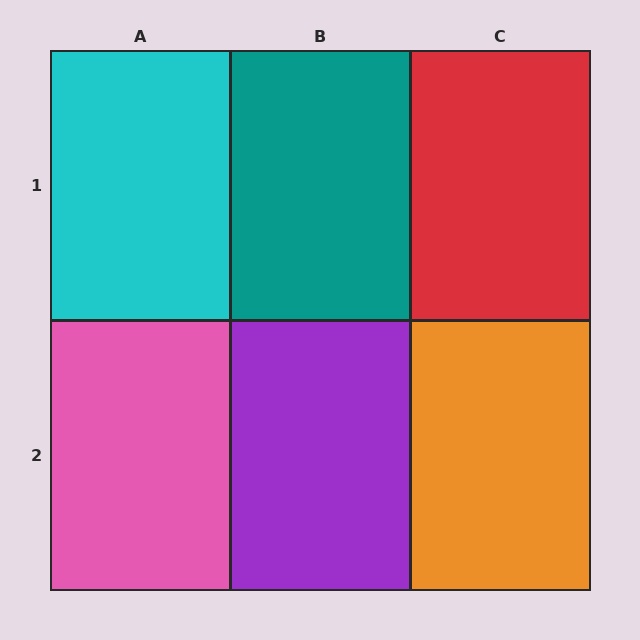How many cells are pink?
1 cell is pink.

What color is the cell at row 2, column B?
Purple.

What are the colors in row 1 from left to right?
Cyan, teal, red.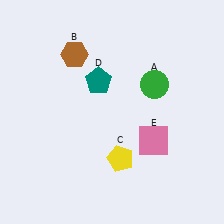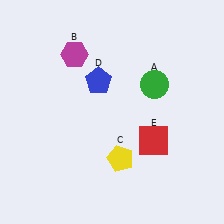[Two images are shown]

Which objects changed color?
B changed from brown to magenta. D changed from teal to blue. E changed from pink to red.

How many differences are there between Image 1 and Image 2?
There are 3 differences between the two images.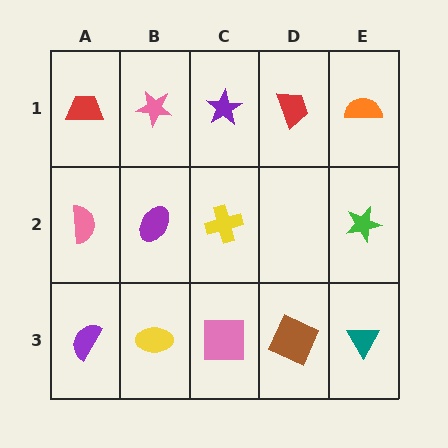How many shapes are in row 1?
5 shapes.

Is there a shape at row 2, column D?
No, that cell is empty.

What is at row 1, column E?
An orange semicircle.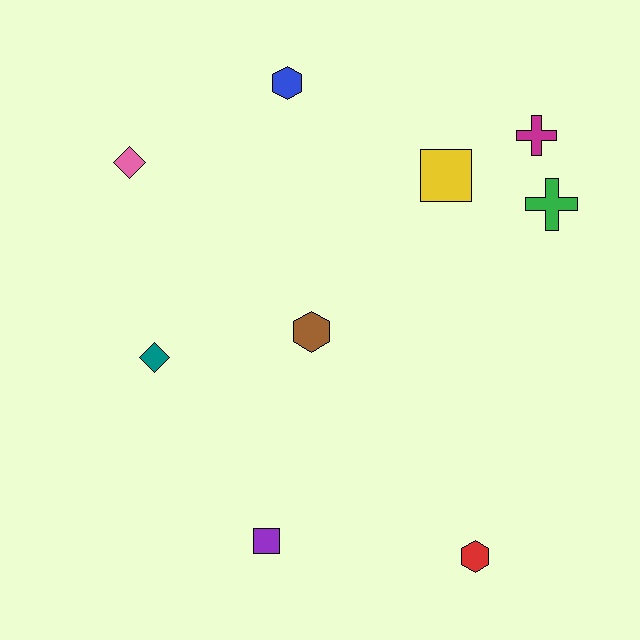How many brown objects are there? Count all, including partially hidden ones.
There is 1 brown object.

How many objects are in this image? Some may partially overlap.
There are 9 objects.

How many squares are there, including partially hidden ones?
There are 2 squares.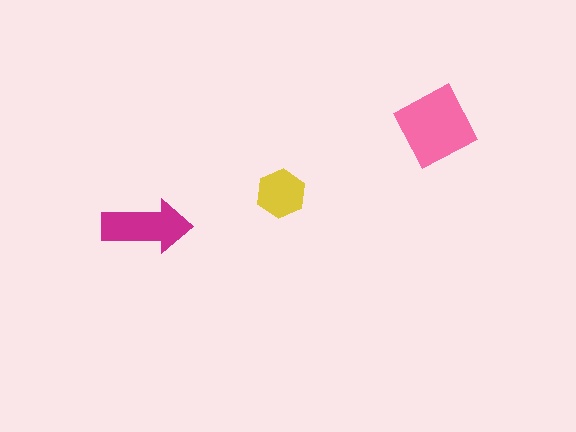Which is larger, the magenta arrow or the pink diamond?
The pink diamond.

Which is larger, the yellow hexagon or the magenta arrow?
The magenta arrow.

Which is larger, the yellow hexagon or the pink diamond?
The pink diamond.